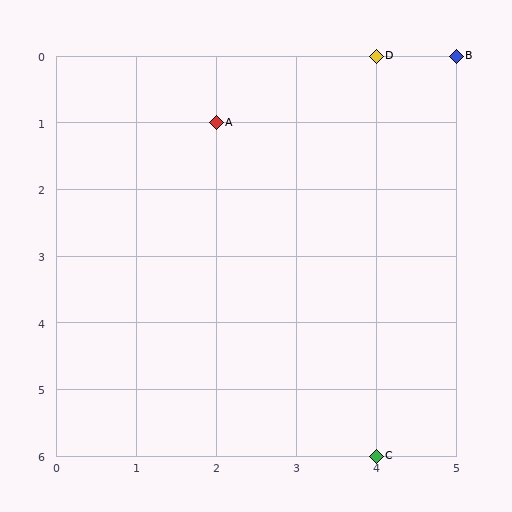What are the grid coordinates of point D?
Point D is at grid coordinates (4, 0).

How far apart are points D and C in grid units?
Points D and C are 6 rows apart.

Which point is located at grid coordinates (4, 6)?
Point C is at (4, 6).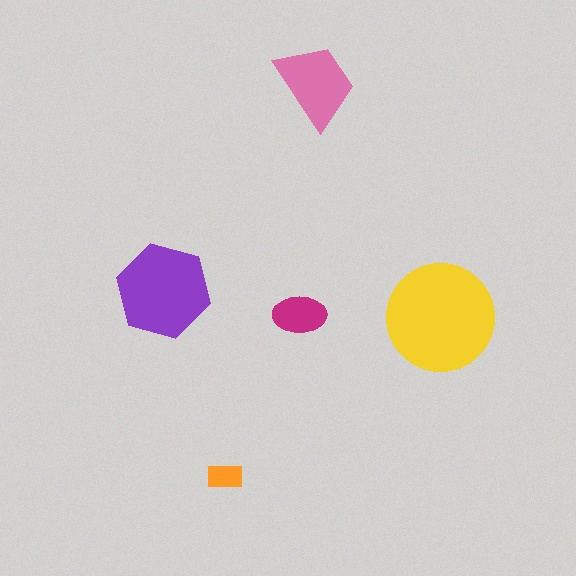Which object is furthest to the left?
The purple hexagon is leftmost.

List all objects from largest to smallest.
The yellow circle, the purple hexagon, the pink trapezoid, the magenta ellipse, the orange rectangle.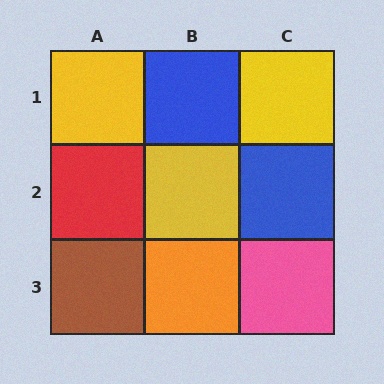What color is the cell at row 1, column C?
Yellow.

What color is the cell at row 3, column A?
Brown.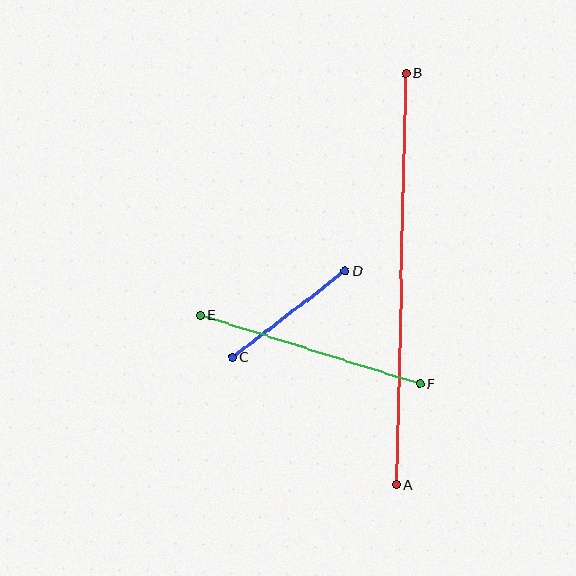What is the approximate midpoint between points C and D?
The midpoint is at approximately (289, 314) pixels.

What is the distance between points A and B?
The distance is approximately 412 pixels.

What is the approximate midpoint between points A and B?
The midpoint is at approximately (401, 279) pixels.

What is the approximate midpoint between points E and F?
The midpoint is at approximately (310, 349) pixels.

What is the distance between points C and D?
The distance is approximately 142 pixels.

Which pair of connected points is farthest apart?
Points A and B are farthest apart.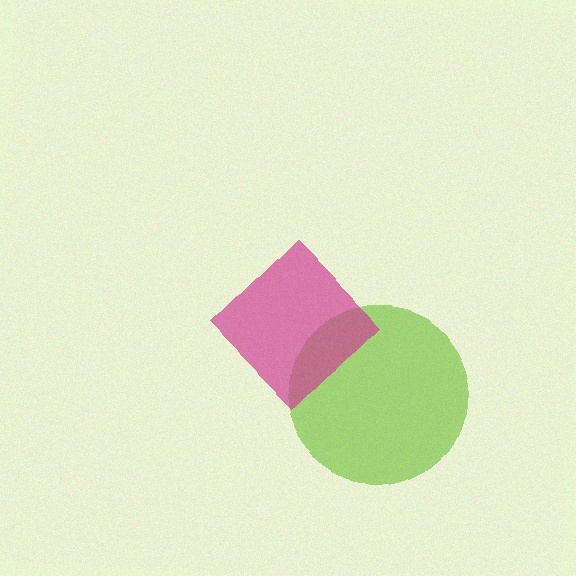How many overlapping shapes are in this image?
There are 2 overlapping shapes in the image.